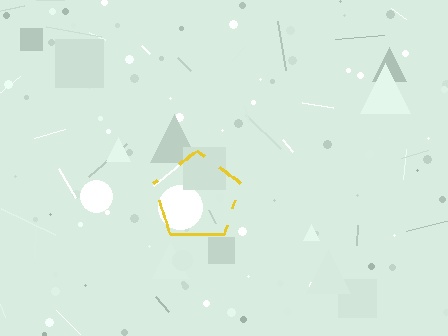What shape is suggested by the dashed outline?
The dashed outline suggests a pentagon.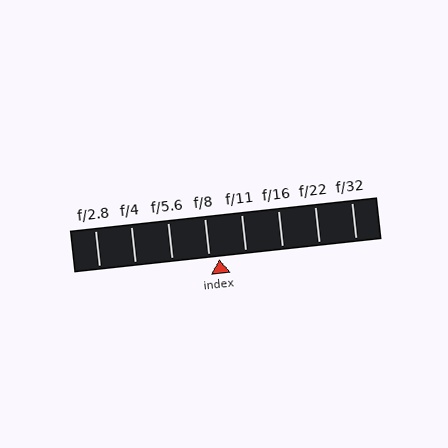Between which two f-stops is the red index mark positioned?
The index mark is between f/8 and f/11.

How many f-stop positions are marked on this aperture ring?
There are 8 f-stop positions marked.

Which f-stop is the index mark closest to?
The index mark is closest to f/8.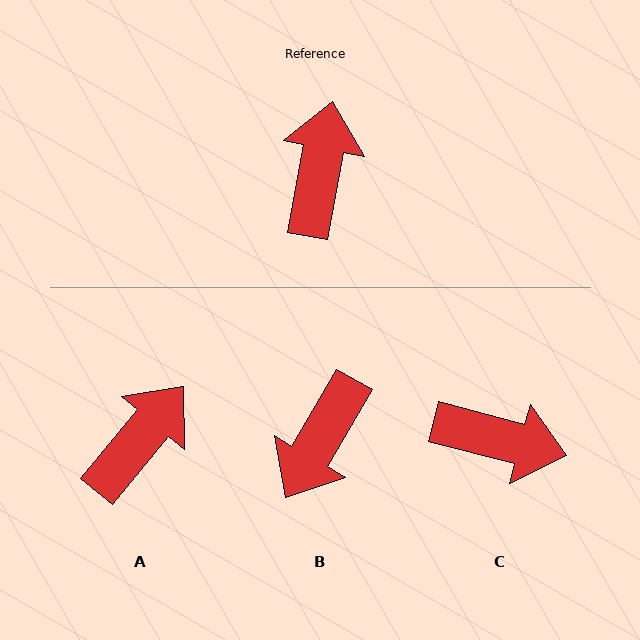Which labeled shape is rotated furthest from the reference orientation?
B, about 161 degrees away.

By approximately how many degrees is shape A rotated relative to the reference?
Approximately 29 degrees clockwise.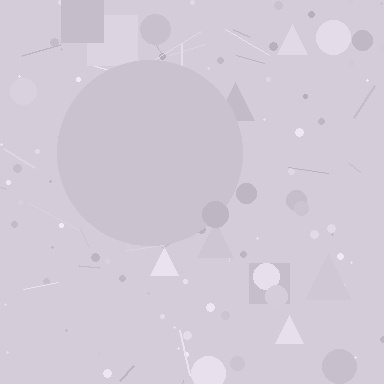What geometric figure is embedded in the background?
A circle is embedded in the background.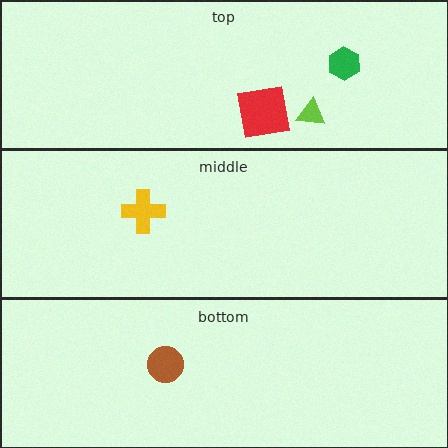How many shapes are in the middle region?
1.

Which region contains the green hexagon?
The top region.